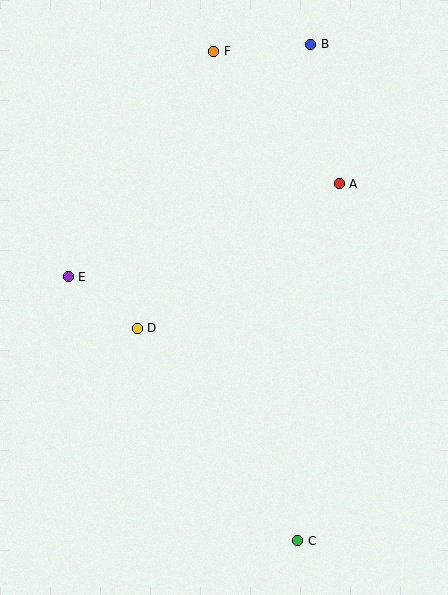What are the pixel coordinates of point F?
Point F is at (214, 51).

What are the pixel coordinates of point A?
Point A is at (339, 184).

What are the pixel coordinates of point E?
Point E is at (68, 277).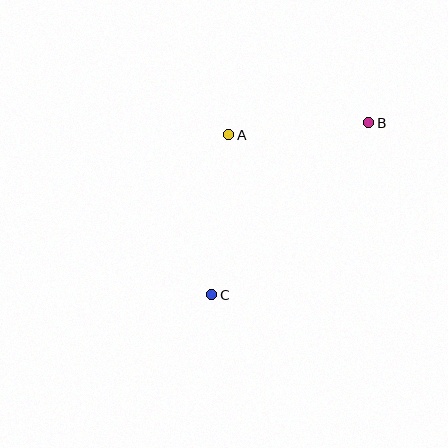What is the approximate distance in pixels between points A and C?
The distance between A and C is approximately 161 pixels.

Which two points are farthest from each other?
Points B and C are farthest from each other.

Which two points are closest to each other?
Points A and B are closest to each other.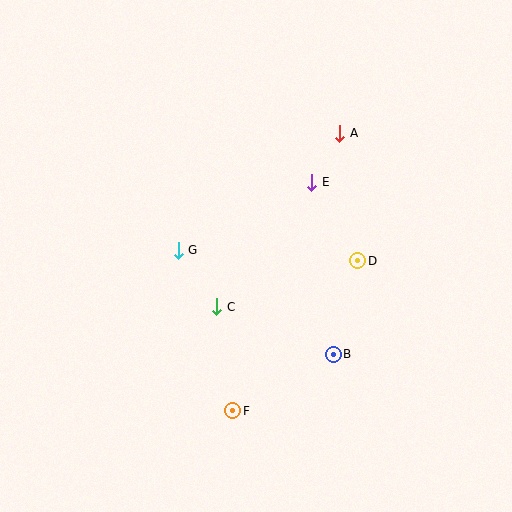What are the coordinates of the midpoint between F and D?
The midpoint between F and D is at (295, 336).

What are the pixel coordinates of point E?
Point E is at (312, 182).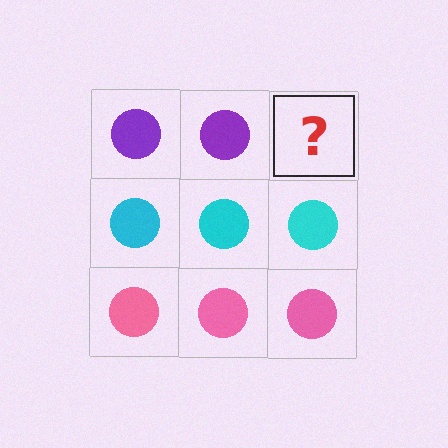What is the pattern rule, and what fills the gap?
The rule is that each row has a consistent color. The gap should be filled with a purple circle.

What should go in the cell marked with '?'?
The missing cell should contain a purple circle.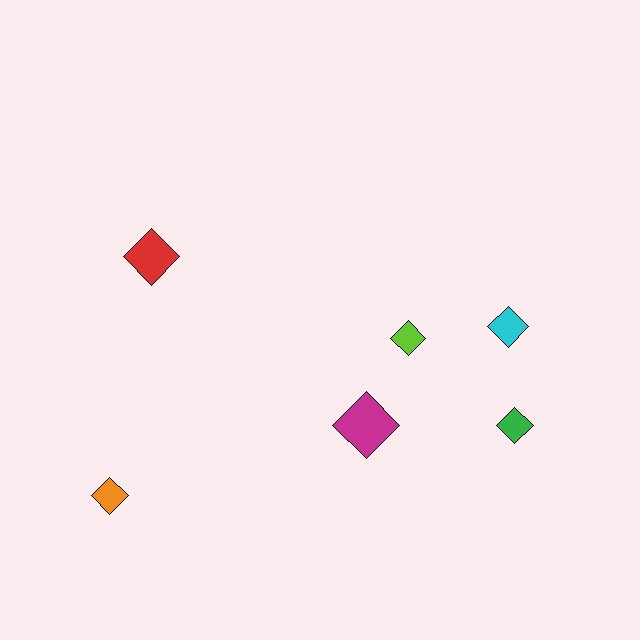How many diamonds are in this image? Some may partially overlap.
There are 6 diamonds.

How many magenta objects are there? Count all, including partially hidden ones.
There is 1 magenta object.